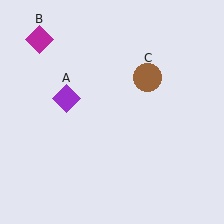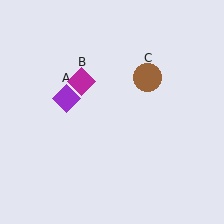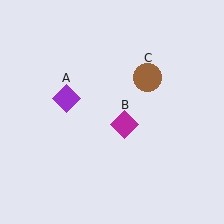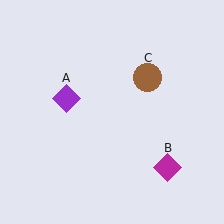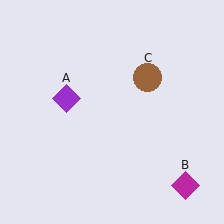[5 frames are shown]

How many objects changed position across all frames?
1 object changed position: magenta diamond (object B).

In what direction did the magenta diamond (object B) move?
The magenta diamond (object B) moved down and to the right.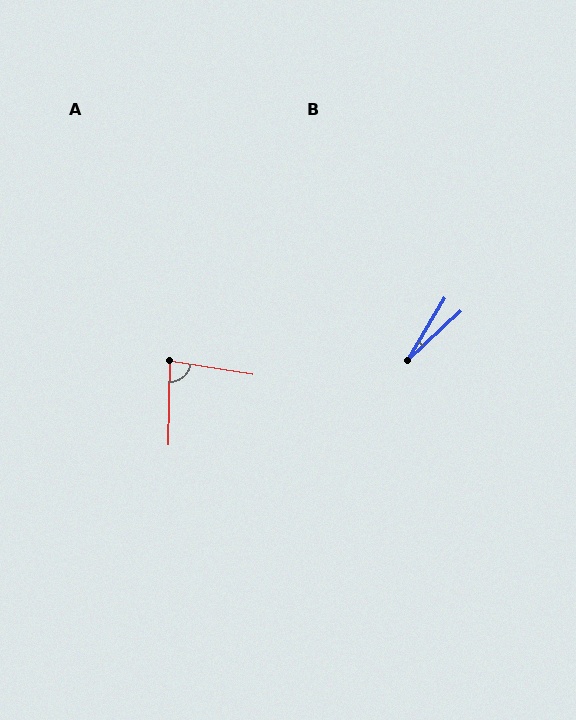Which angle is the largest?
A, at approximately 82 degrees.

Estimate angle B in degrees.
Approximately 16 degrees.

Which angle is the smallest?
B, at approximately 16 degrees.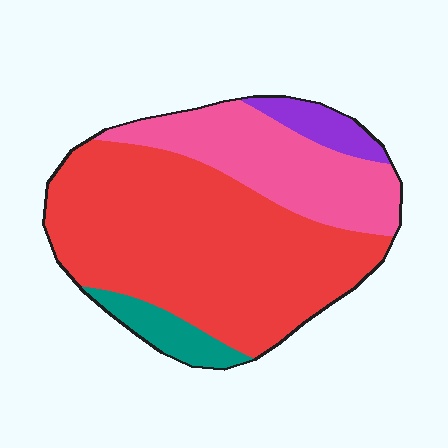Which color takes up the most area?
Red, at roughly 60%.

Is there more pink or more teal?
Pink.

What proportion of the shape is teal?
Teal takes up about one tenth (1/10) of the shape.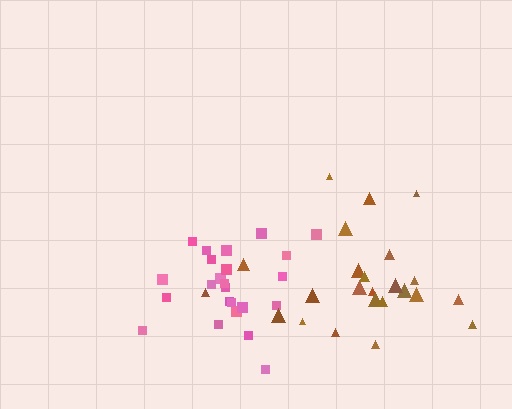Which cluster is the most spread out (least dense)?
Brown.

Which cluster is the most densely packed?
Pink.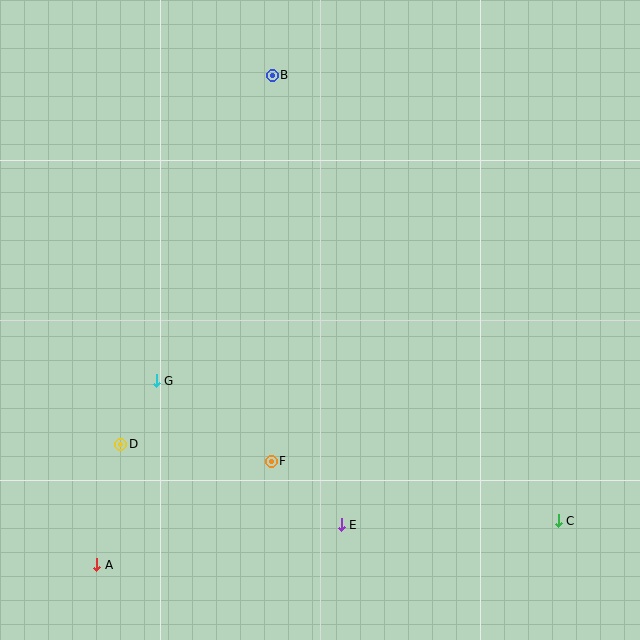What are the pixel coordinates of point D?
Point D is at (121, 444).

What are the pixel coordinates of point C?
Point C is at (558, 521).